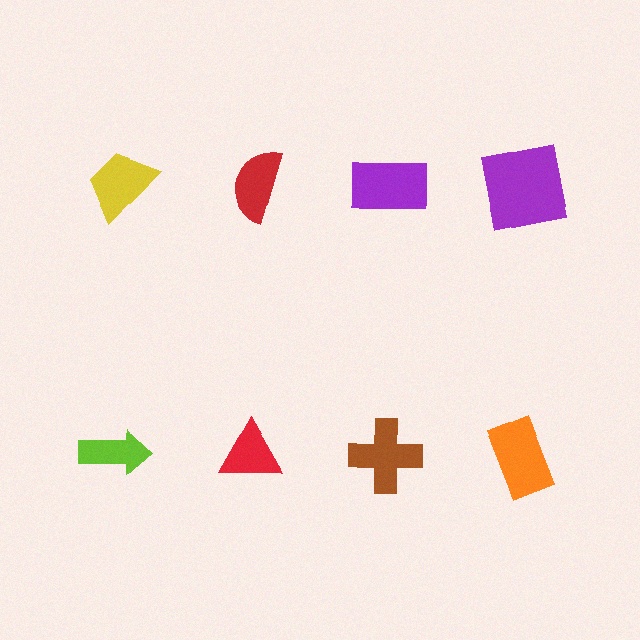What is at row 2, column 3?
A brown cross.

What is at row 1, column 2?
A red semicircle.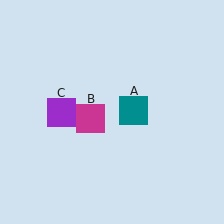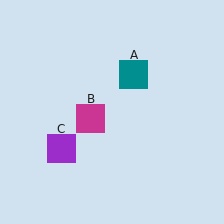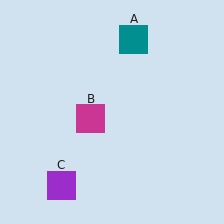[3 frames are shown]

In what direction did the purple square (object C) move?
The purple square (object C) moved down.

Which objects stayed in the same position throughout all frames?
Magenta square (object B) remained stationary.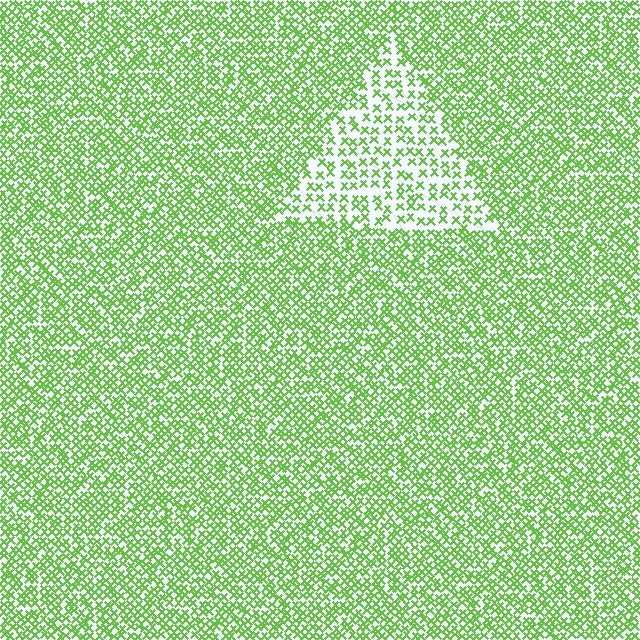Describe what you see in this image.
The image contains small lime elements arranged at two different densities. A triangle-shaped region is visible where the elements are less densely packed than the surrounding area.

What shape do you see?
I see a triangle.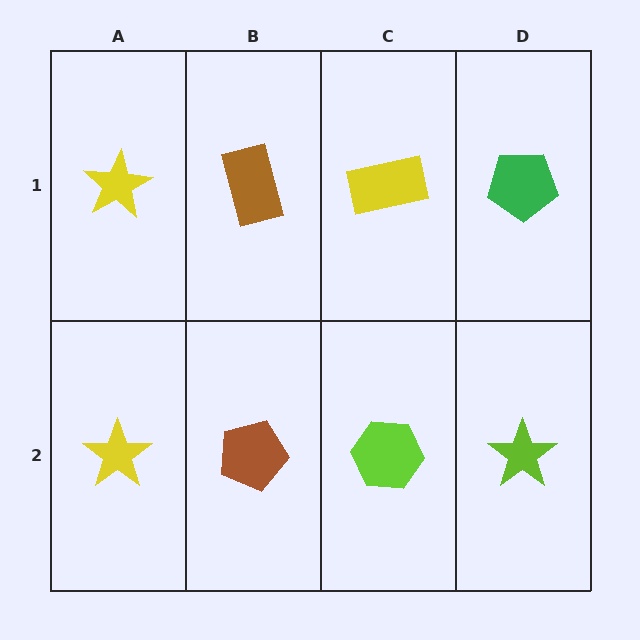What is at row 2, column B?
A brown pentagon.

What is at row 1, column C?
A yellow rectangle.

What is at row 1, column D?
A green pentagon.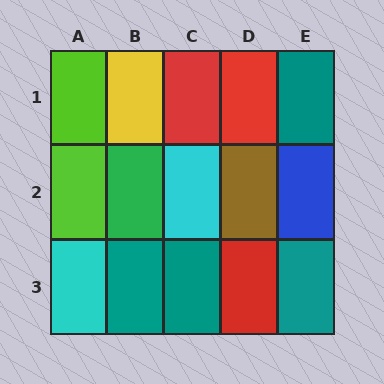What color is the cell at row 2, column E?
Blue.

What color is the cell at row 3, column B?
Teal.